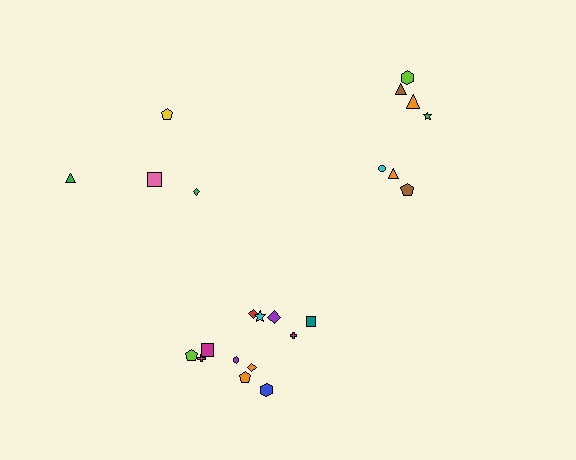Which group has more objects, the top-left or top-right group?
The top-right group.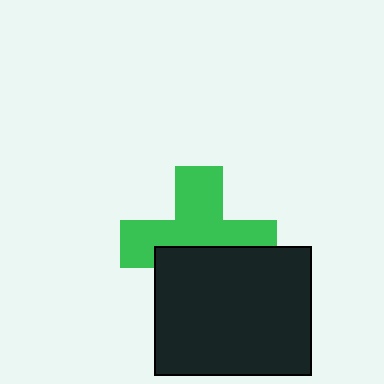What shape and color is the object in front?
The object in front is a black rectangle.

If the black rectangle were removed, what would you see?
You would see the complete green cross.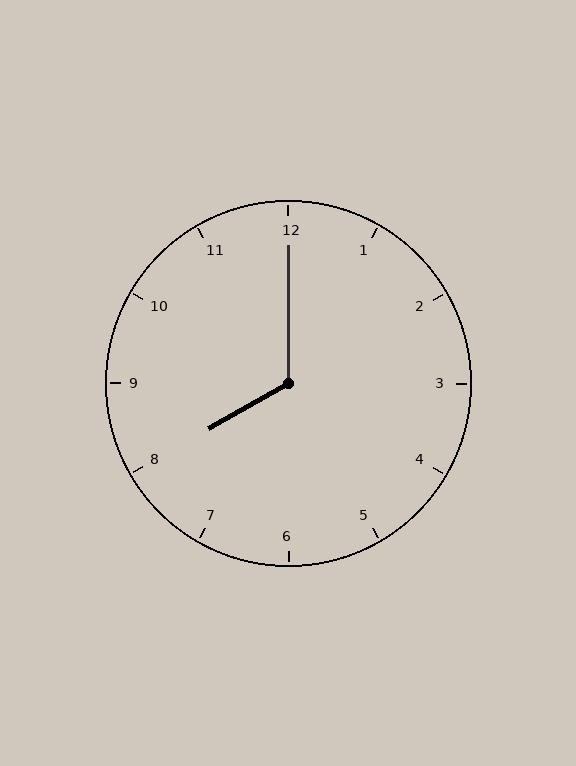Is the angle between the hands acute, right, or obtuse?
It is obtuse.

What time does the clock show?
8:00.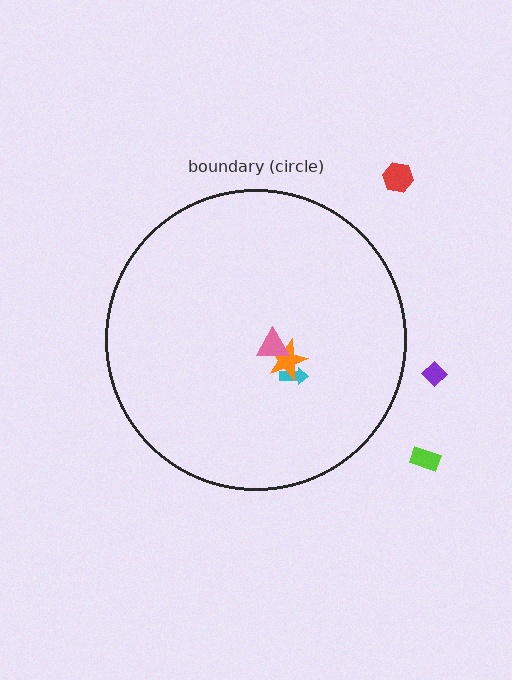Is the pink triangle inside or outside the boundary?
Inside.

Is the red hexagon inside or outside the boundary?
Outside.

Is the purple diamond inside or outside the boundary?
Outside.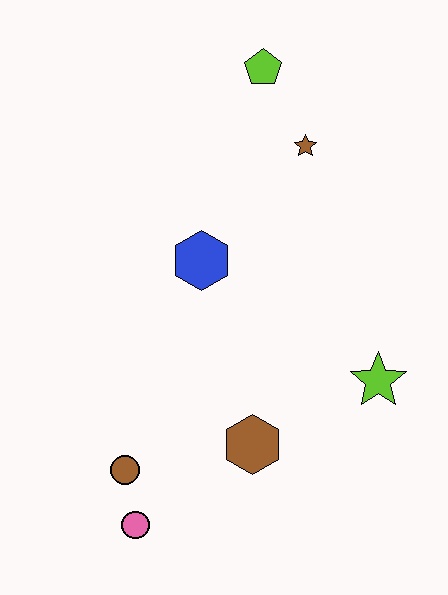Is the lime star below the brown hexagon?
No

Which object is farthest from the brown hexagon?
The lime pentagon is farthest from the brown hexagon.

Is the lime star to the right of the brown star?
Yes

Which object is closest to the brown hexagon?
The brown circle is closest to the brown hexagon.